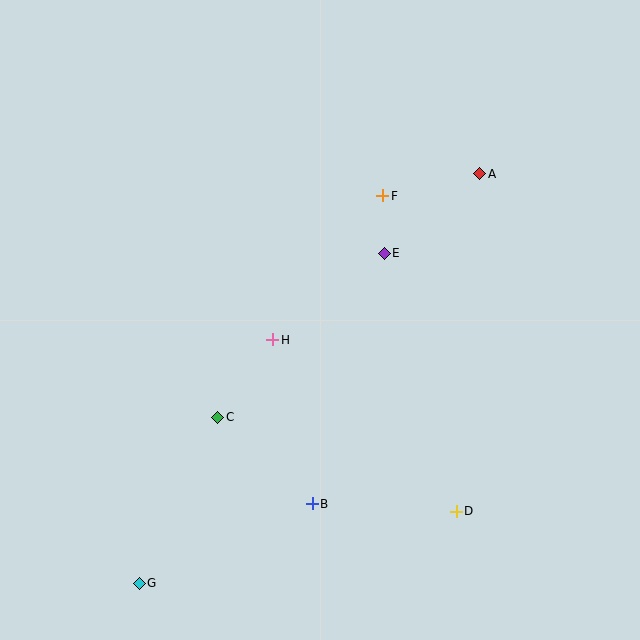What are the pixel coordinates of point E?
Point E is at (384, 253).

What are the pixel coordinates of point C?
Point C is at (218, 417).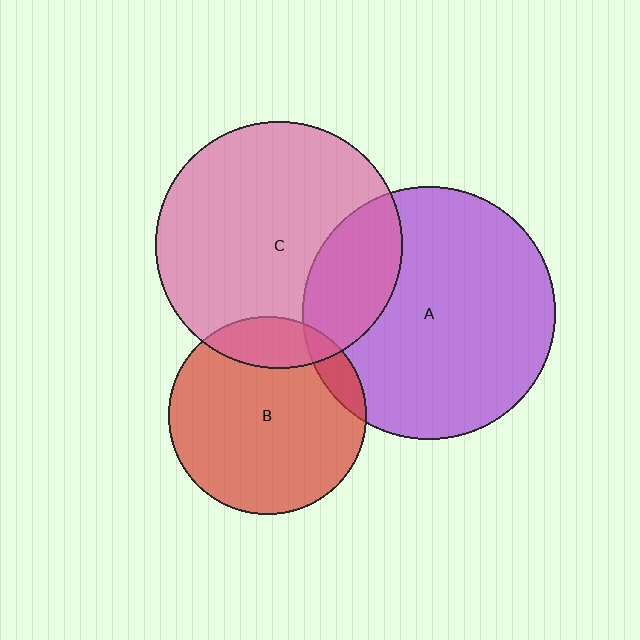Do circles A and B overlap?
Yes.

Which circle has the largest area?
Circle A (purple).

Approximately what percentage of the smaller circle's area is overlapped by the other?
Approximately 10%.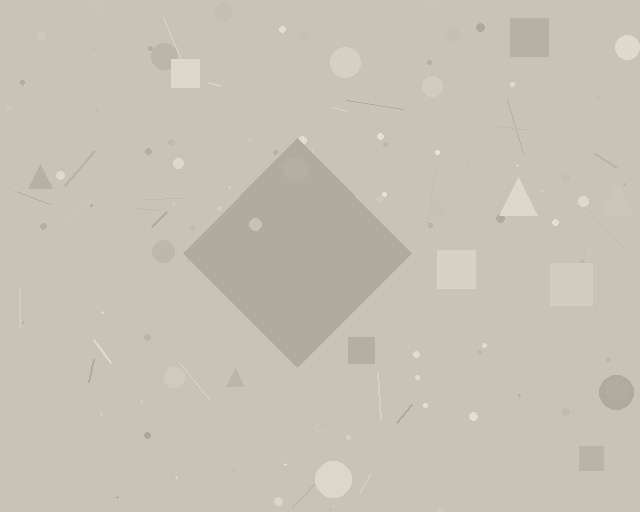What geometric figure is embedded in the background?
A diamond is embedded in the background.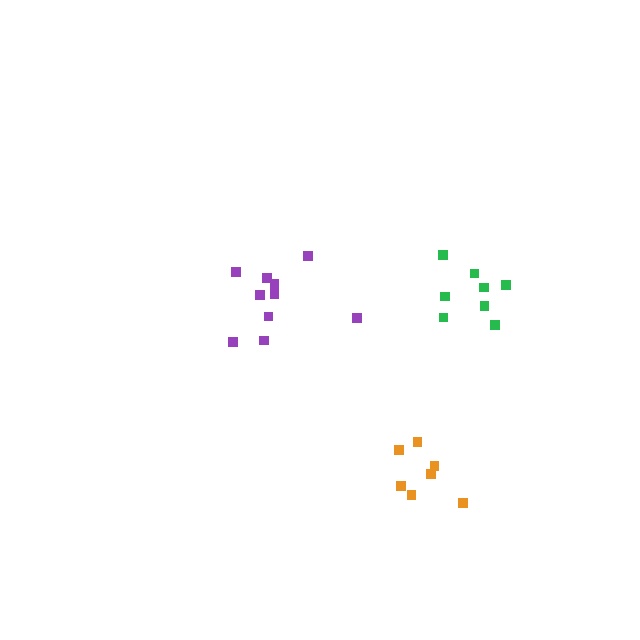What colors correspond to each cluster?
The clusters are colored: green, purple, orange.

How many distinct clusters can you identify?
There are 3 distinct clusters.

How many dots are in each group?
Group 1: 8 dots, Group 2: 10 dots, Group 3: 7 dots (25 total).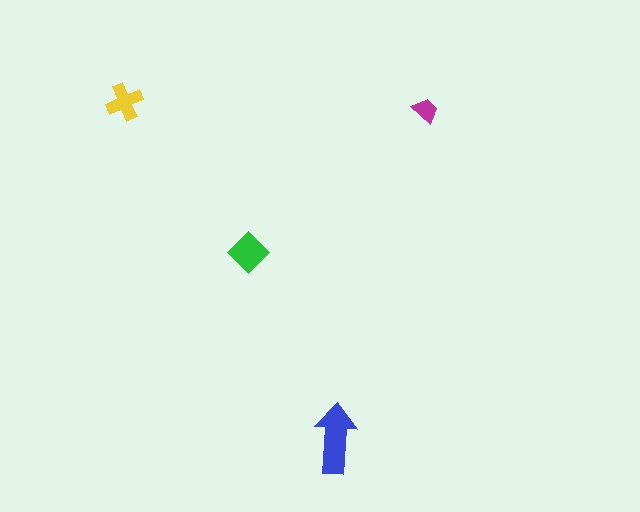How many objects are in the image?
There are 4 objects in the image.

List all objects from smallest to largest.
The magenta trapezoid, the yellow cross, the green diamond, the blue arrow.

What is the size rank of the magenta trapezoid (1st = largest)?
4th.